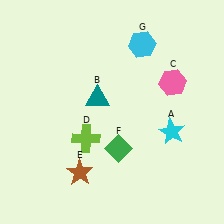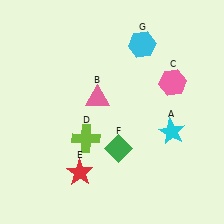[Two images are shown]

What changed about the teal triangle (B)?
In Image 1, B is teal. In Image 2, it changed to pink.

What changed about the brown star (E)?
In Image 1, E is brown. In Image 2, it changed to red.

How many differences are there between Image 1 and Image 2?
There are 2 differences between the two images.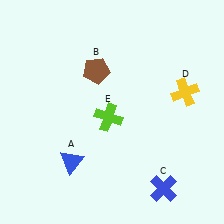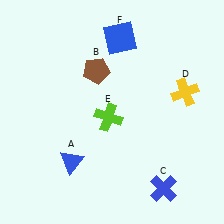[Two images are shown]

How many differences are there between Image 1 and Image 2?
There is 1 difference between the two images.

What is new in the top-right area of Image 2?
A blue square (F) was added in the top-right area of Image 2.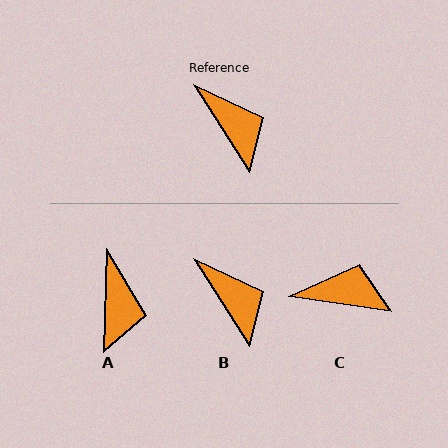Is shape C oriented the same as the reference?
No, it is off by about 49 degrees.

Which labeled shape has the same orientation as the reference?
B.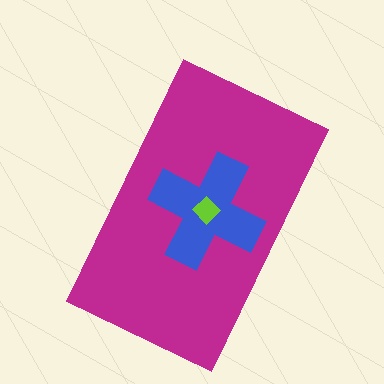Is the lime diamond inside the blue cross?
Yes.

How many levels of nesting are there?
3.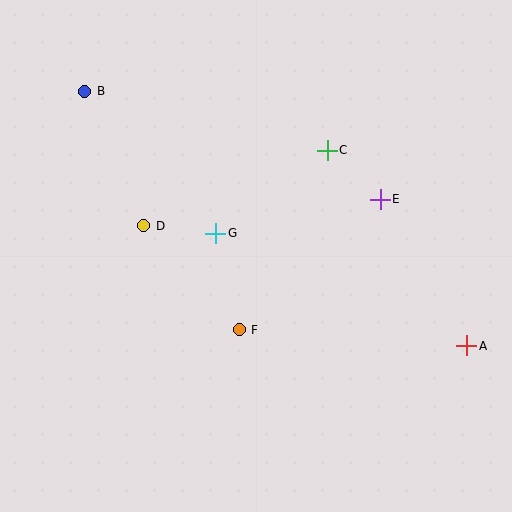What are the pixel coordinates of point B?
Point B is at (85, 91).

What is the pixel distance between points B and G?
The distance between B and G is 193 pixels.